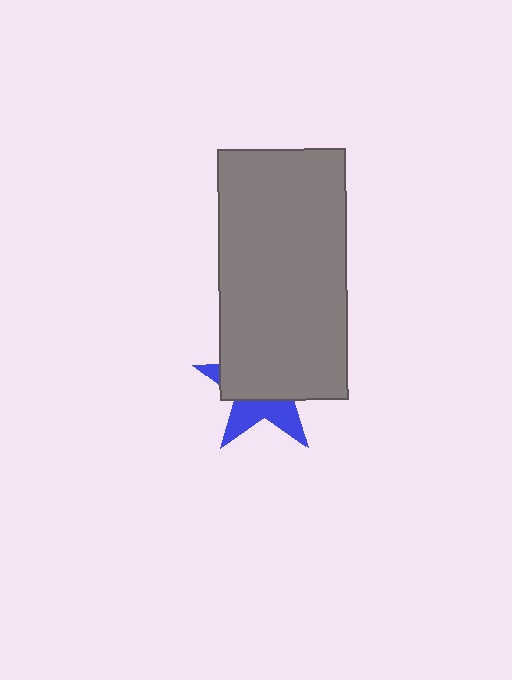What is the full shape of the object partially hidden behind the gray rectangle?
The partially hidden object is a blue star.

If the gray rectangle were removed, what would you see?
You would see the complete blue star.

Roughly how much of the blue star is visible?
A small part of it is visible (roughly 37%).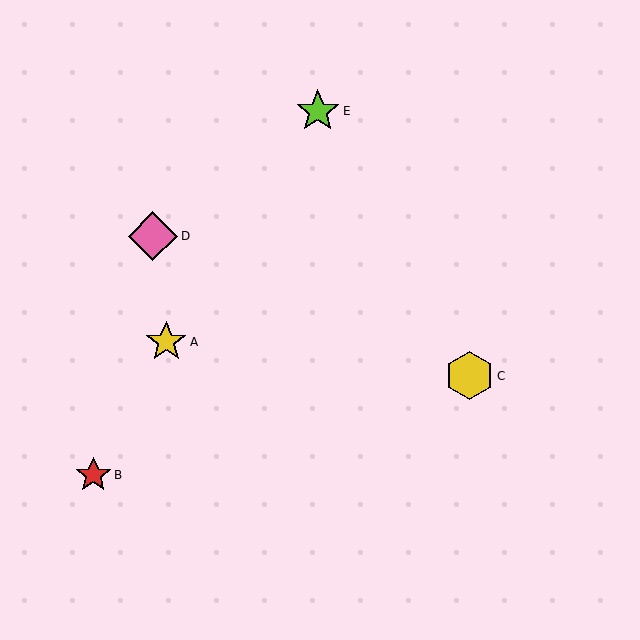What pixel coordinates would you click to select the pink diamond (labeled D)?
Click at (153, 236) to select the pink diamond D.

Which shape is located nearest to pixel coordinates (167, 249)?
The pink diamond (labeled D) at (153, 236) is nearest to that location.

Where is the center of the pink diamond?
The center of the pink diamond is at (153, 236).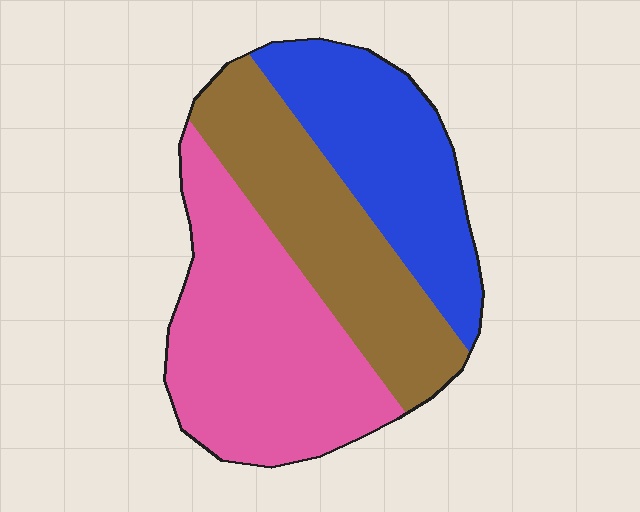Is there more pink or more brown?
Pink.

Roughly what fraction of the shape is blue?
Blue covers about 30% of the shape.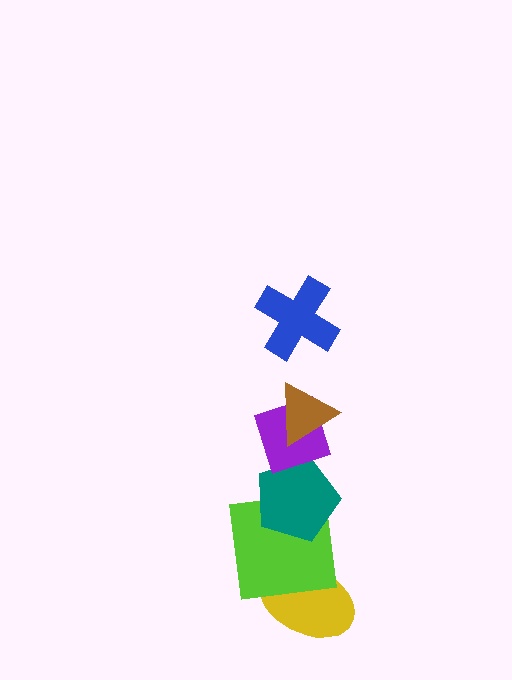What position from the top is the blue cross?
The blue cross is 1st from the top.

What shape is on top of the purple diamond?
The brown triangle is on top of the purple diamond.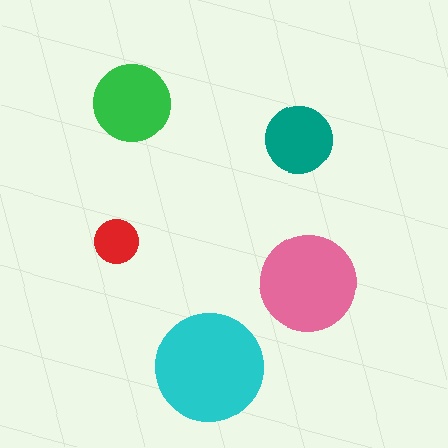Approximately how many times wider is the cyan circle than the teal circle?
About 1.5 times wider.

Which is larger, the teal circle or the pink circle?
The pink one.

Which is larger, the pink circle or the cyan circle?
The cyan one.